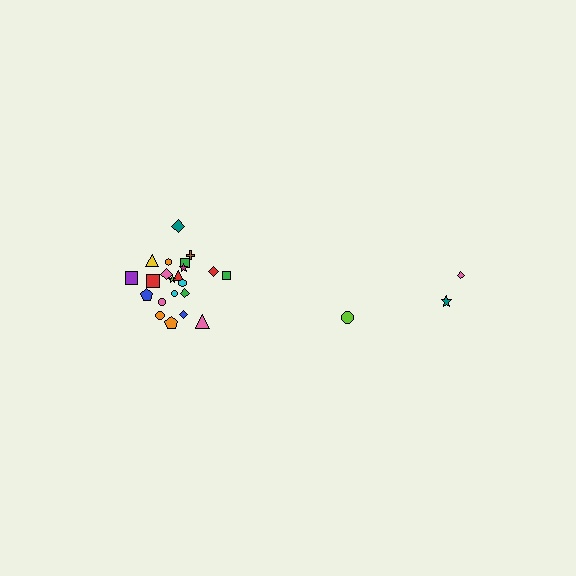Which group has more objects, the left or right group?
The left group.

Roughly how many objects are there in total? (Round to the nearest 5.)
Roughly 25 objects in total.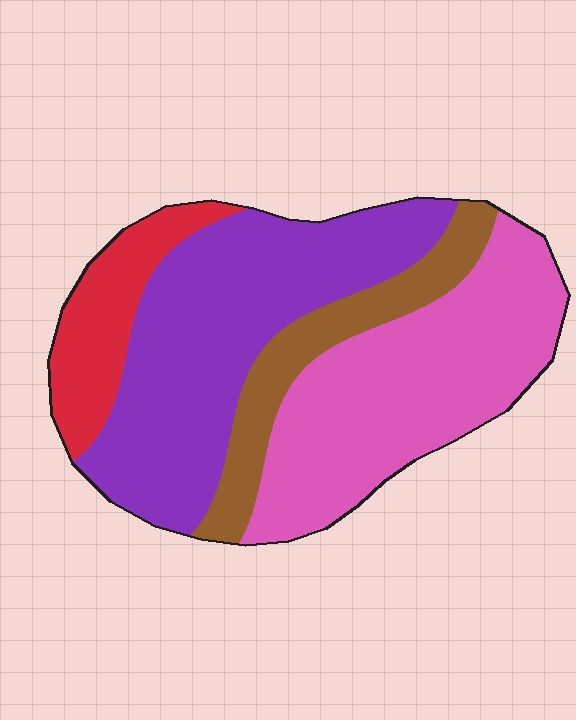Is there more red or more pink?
Pink.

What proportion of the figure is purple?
Purple takes up about three eighths (3/8) of the figure.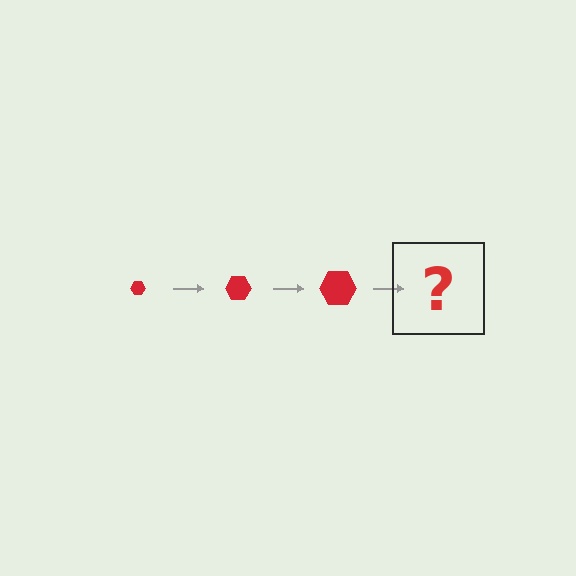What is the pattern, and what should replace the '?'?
The pattern is that the hexagon gets progressively larger each step. The '?' should be a red hexagon, larger than the previous one.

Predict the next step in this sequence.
The next step is a red hexagon, larger than the previous one.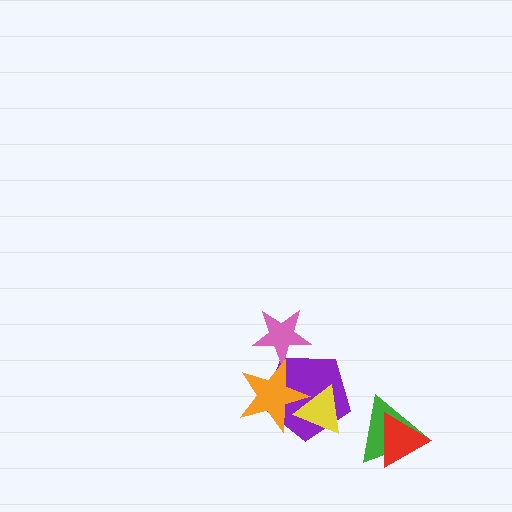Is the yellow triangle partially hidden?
Yes, it is partially covered by another shape.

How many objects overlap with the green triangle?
1 object overlaps with the green triangle.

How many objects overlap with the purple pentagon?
3 objects overlap with the purple pentagon.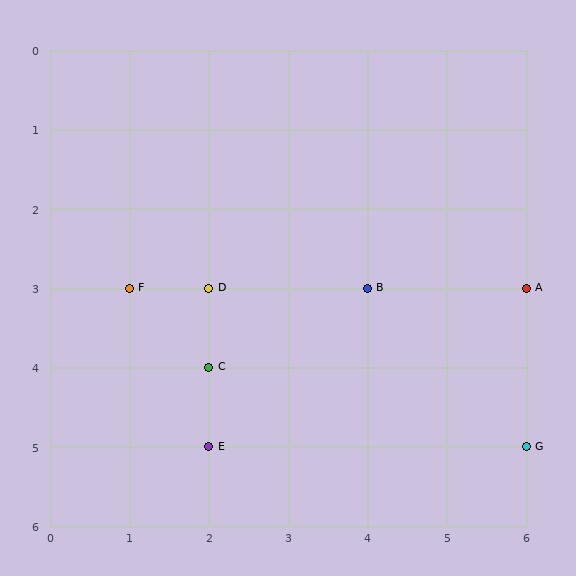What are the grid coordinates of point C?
Point C is at grid coordinates (2, 4).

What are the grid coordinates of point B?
Point B is at grid coordinates (4, 3).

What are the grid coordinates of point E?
Point E is at grid coordinates (2, 5).